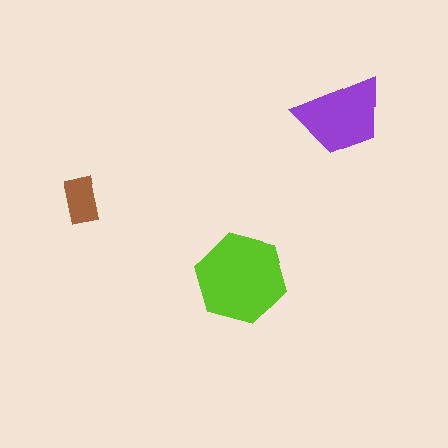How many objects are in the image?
There are 3 objects in the image.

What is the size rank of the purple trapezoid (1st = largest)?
2nd.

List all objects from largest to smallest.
The lime hexagon, the purple trapezoid, the brown rectangle.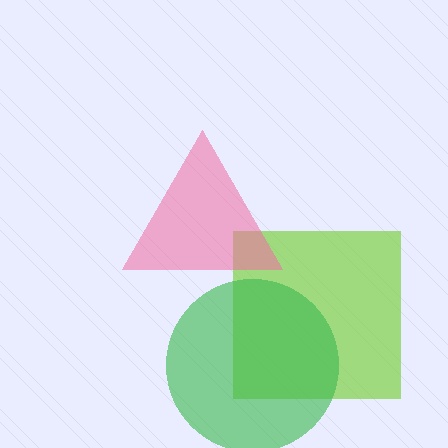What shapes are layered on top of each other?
The layered shapes are: a lime square, a pink triangle, a green circle.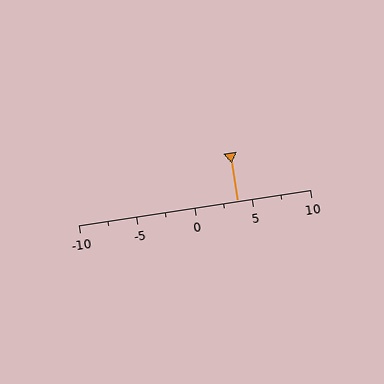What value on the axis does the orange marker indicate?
The marker indicates approximately 3.8.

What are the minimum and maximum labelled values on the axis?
The axis runs from -10 to 10.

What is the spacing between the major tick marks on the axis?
The major ticks are spaced 5 apart.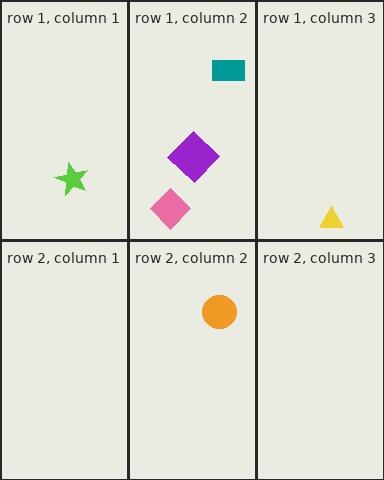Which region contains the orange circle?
The row 2, column 2 region.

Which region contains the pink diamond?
The row 1, column 2 region.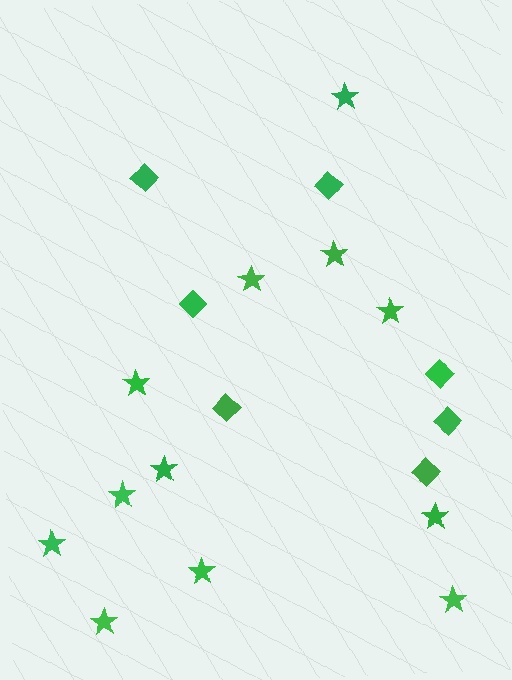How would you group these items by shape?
There are 2 groups: one group of diamonds (7) and one group of stars (12).